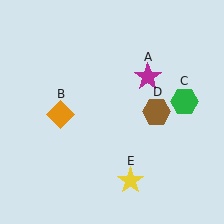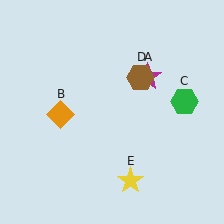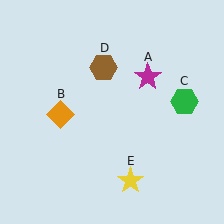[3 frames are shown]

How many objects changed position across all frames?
1 object changed position: brown hexagon (object D).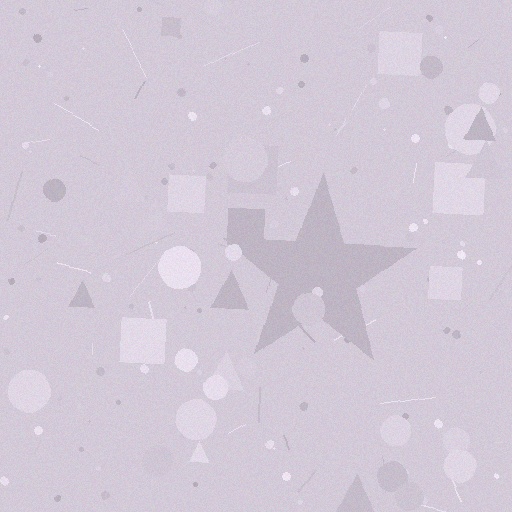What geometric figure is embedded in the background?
A star is embedded in the background.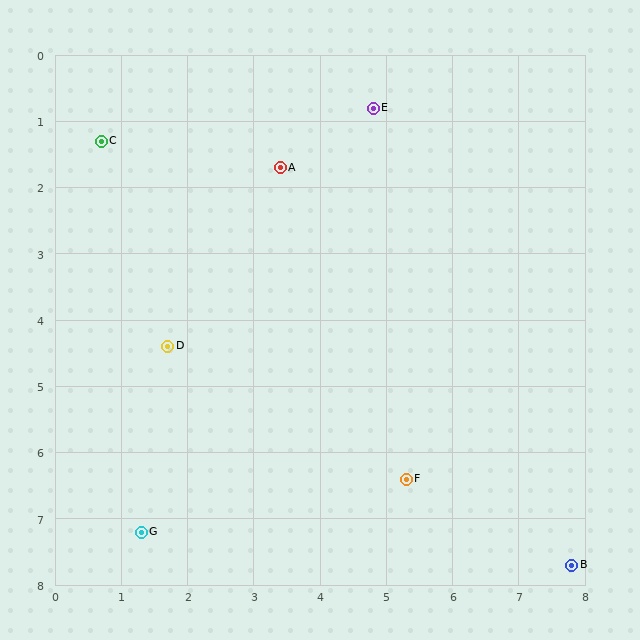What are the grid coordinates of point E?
Point E is at approximately (4.8, 0.8).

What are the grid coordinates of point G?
Point G is at approximately (1.3, 7.2).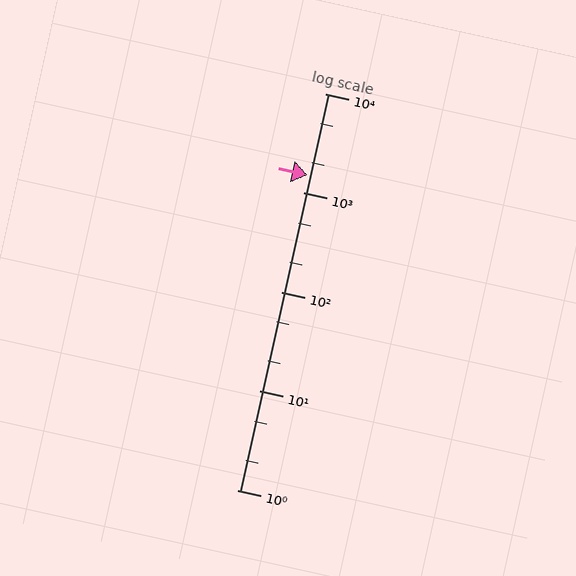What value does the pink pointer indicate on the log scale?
The pointer indicates approximately 1500.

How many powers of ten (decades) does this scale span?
The scale spans 4 decades, from 1 to 10000.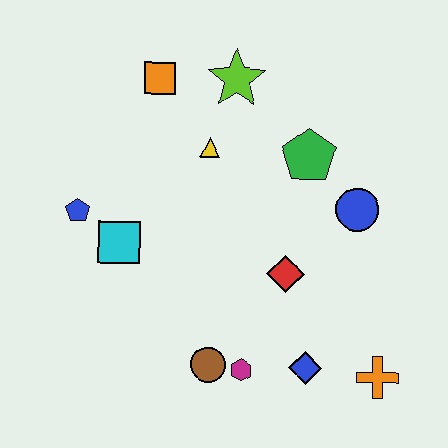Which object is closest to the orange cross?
The blue diamond is closest to the orange cross.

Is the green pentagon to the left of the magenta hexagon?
No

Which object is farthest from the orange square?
The orange cross is farthest from the orange square.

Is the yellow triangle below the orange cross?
No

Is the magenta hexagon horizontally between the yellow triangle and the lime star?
No